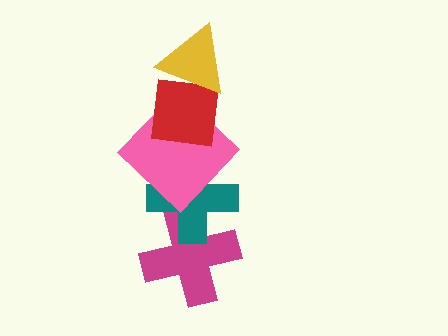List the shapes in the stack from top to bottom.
From top to bottom: the yellow triangle, the red square, the pink diamond, the teal cross, the magenta cross.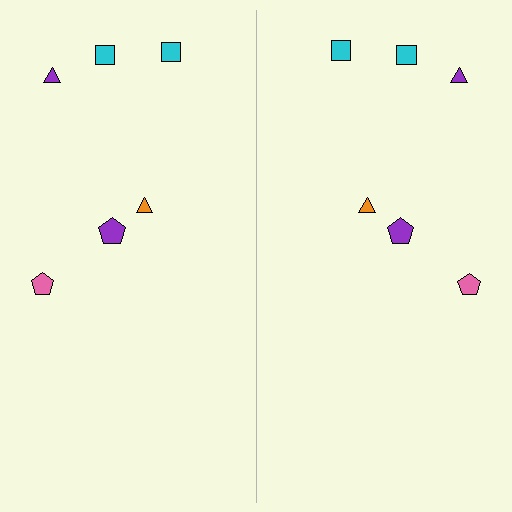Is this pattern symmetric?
Yes, this pattern has bilateral (reflection) symmetry.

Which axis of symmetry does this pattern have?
The pattern has a vertical axis of symmetry running through the center of the image.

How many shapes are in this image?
There are 12 shapes in this image.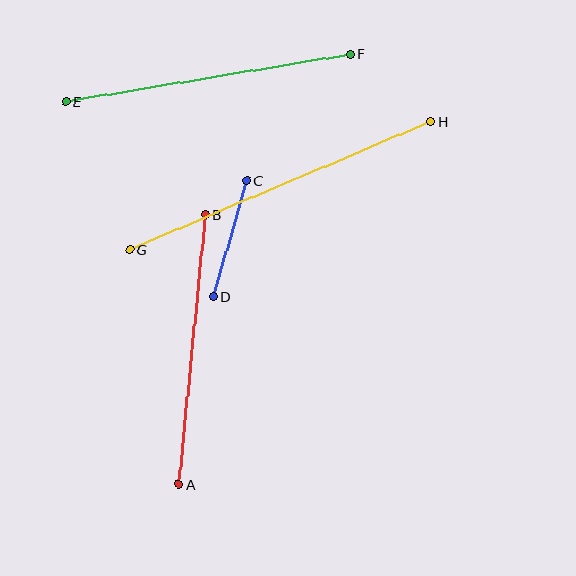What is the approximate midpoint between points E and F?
The midpoint is at approximately (208, 78) pixels.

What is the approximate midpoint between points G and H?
The midpoint is at approximately (280, 185) pixels.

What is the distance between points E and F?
The distance is approximately 289 pixels.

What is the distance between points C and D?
The distance is approximately 121 pixels.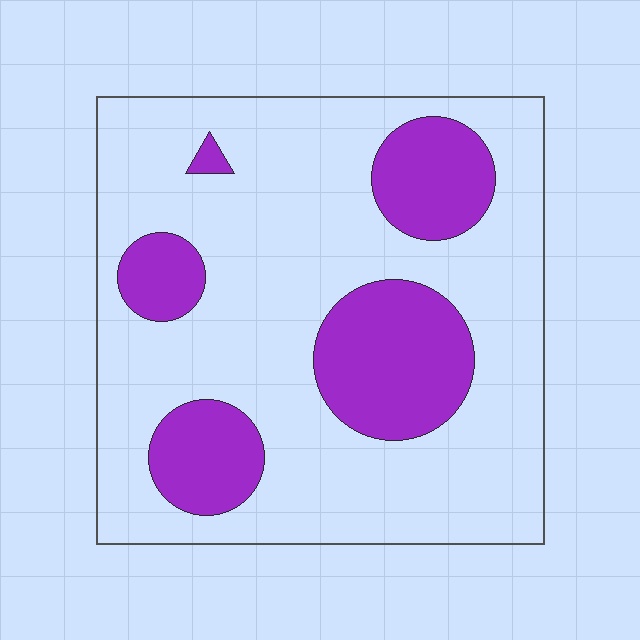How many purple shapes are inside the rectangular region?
5.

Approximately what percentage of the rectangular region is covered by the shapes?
Approximately 25%.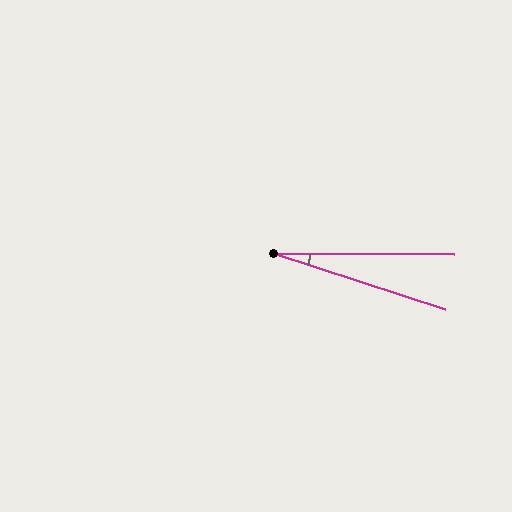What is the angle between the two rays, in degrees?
Approximately 18 degrees.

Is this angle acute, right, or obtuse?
It is acute.